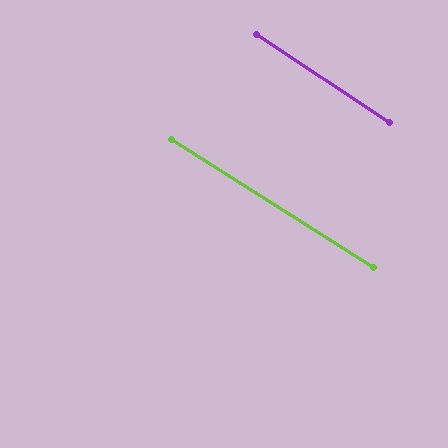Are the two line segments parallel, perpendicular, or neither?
Parallel — their directions differ by only 1.5°.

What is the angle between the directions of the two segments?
Approximately 1 degree.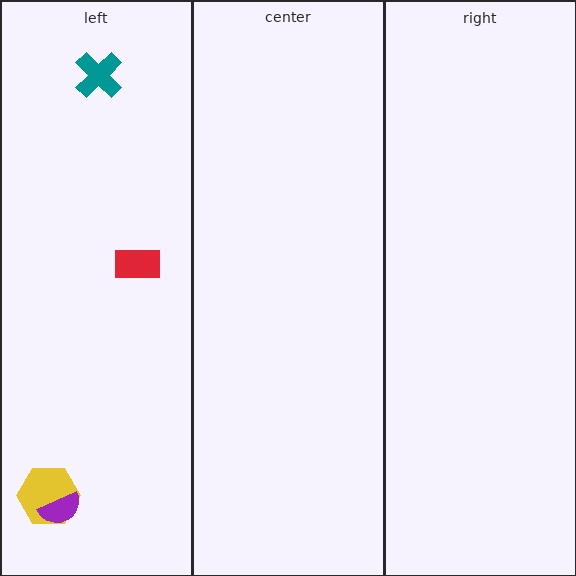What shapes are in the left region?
The yellow hexagon, the red rectangle, the purple semicircle, the teal cross.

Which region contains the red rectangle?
The left region.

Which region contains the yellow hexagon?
The left region.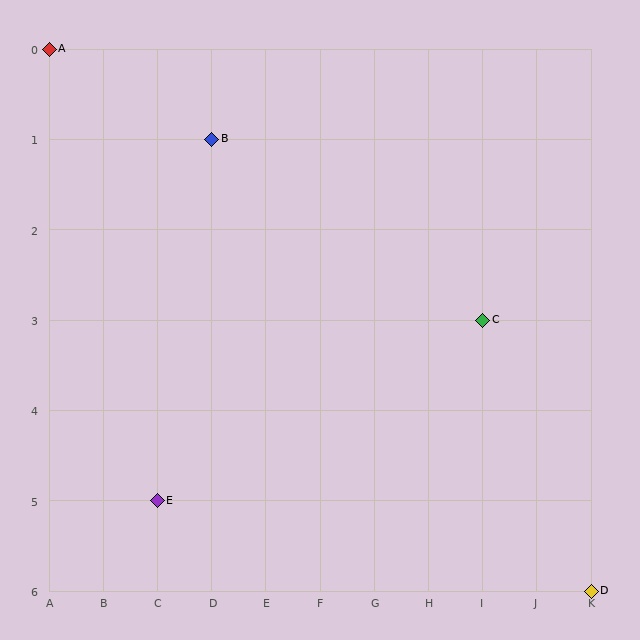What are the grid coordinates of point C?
Point C is at grid coordinates (I, 3).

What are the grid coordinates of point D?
Point D is at grid coordinates (K, 6).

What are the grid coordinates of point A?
Point A is at grid coordinates (A, 0).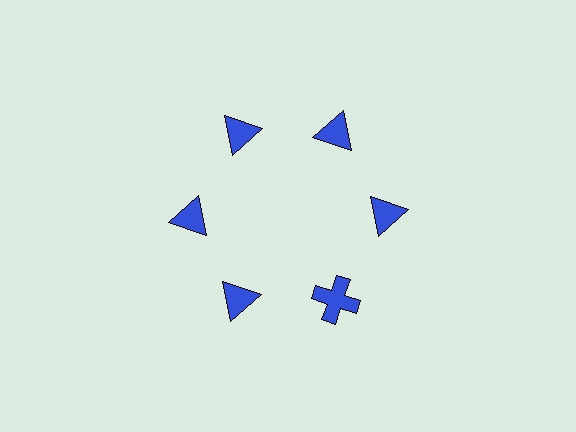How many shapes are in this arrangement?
There are 6 shapes arranged in a ring pattern.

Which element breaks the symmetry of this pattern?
The blue cross at roughly the 5 o'clock position breaks the symmetry. All other shapes are blue triangles.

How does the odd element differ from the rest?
It has a different shape: cross instead of triangle.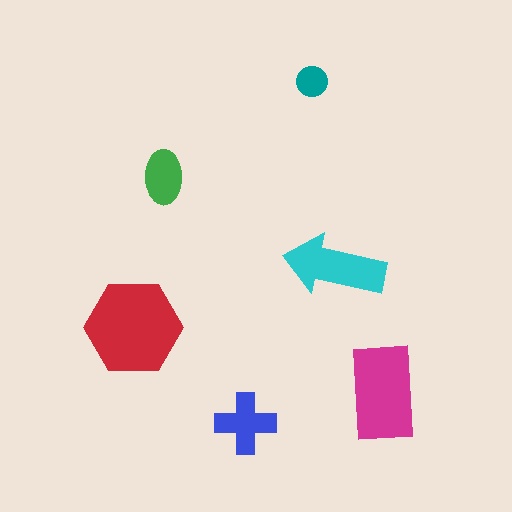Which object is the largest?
The red hexagon.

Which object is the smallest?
The teal circle.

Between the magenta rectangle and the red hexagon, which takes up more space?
The red hexagon.